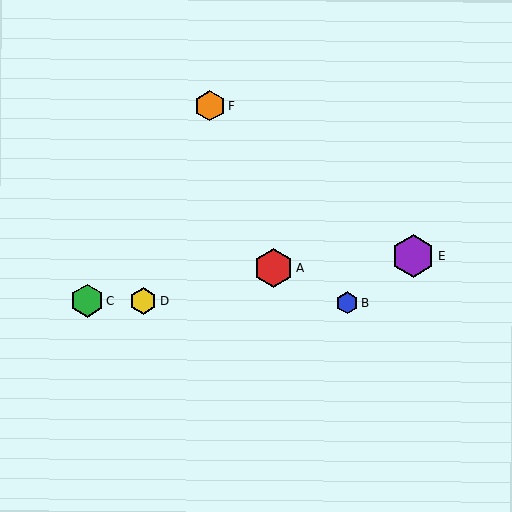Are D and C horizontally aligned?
Yes, both are at y≈301.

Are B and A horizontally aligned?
No, B is at y≈302 and A is at y≈268.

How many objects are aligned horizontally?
3 objects (B, C, D) are aligned horizontally.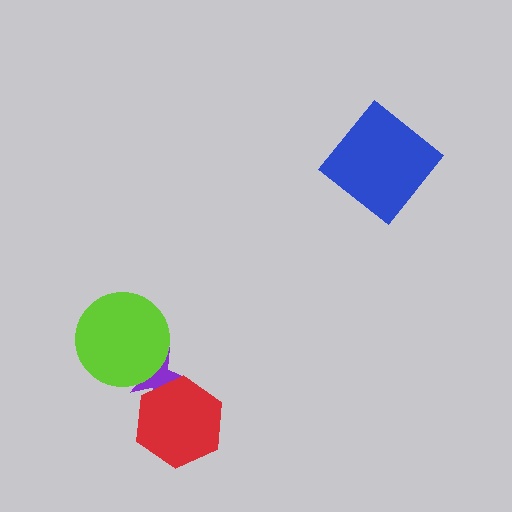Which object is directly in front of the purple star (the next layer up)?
The red hexagon is directly in front of the purple star.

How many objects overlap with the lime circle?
1 object overlaps with the lime circle.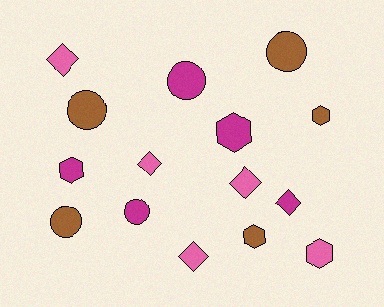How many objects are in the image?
There are 15 objects.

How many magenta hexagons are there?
There are 2 magenta hexagons.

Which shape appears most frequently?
Circle, with 5 objects.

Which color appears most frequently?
Magenta, with 5 objects.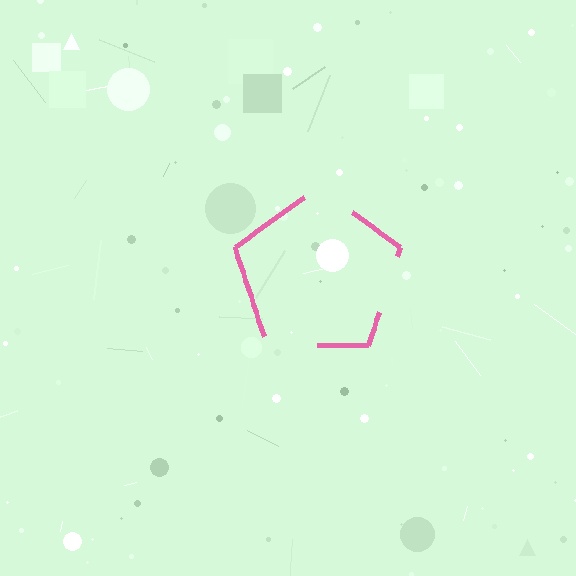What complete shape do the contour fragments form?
The contour fragments form a pentagon.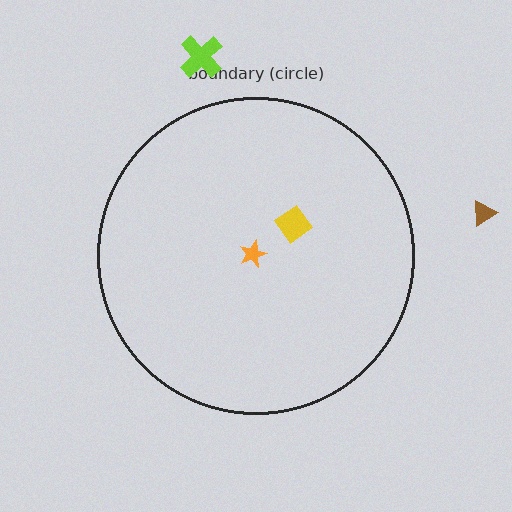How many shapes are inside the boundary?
2 inside, 2 outside.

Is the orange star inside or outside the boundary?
Inside.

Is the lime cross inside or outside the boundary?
Outside.